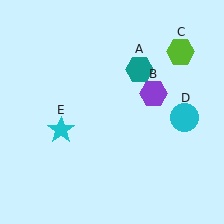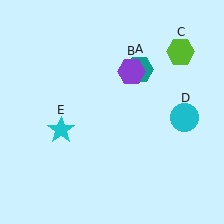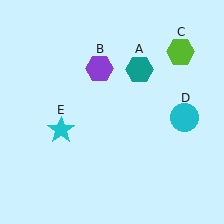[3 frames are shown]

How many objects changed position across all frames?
1 object changed position: purple hexagon (object B).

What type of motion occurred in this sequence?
The purple hexagon (object B) rotated counterclockwise around the center of the scene.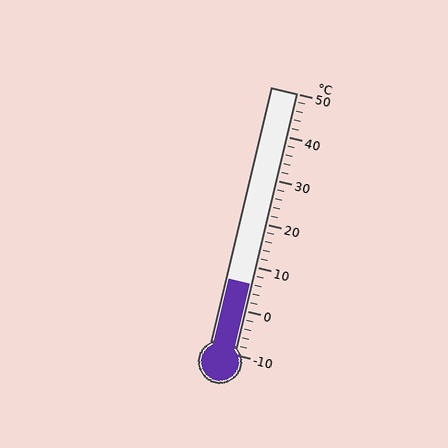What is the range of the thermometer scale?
The thermometer scale ranges from -10°C to 50°C.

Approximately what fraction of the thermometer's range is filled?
The thermometer is filled to approximately 25% of its range.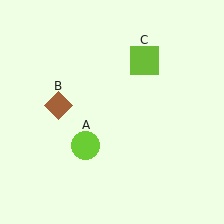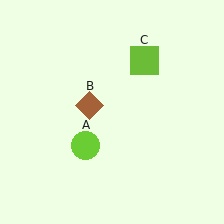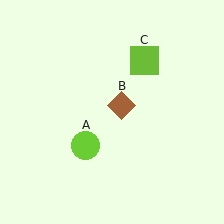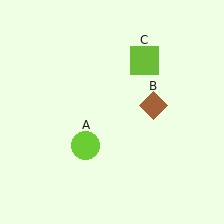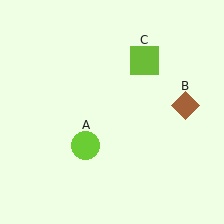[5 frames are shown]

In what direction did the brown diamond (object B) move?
The brown diamond (object B) moved right.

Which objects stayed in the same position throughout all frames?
Lime circle (object A) and lime square (object C) remained stationary.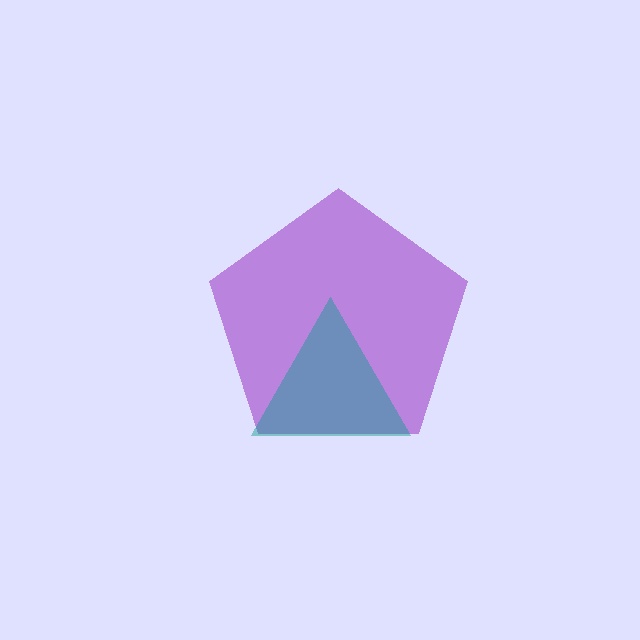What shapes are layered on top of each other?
The layered shapes are: a purple pentagon, a teal triangle.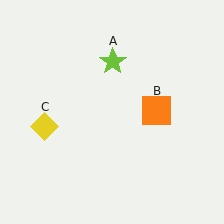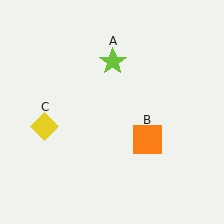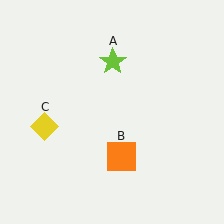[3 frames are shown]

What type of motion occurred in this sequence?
The orange square (object B) rotated clockwise around the center of the scene.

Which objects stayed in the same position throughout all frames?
Lime star (object A) and yellow diamond (object C) remained stationary.